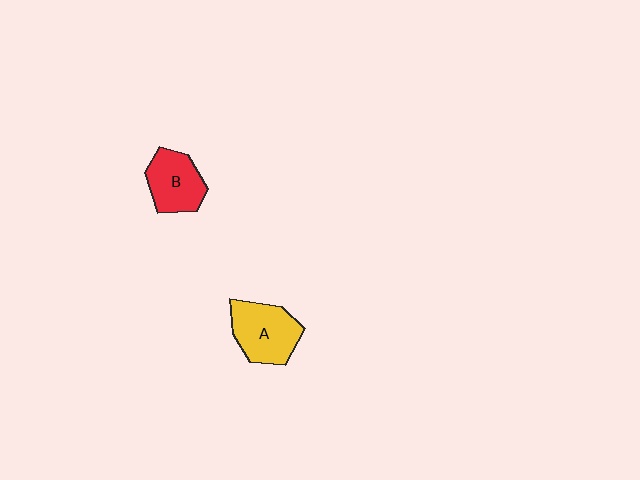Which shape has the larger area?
Shape A (yellow).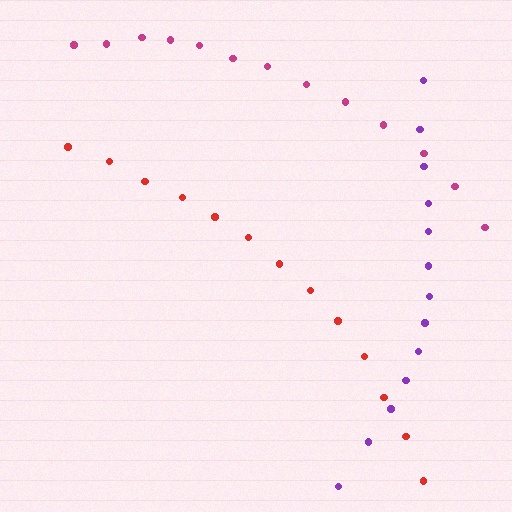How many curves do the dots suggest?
There are 3 distinct paths.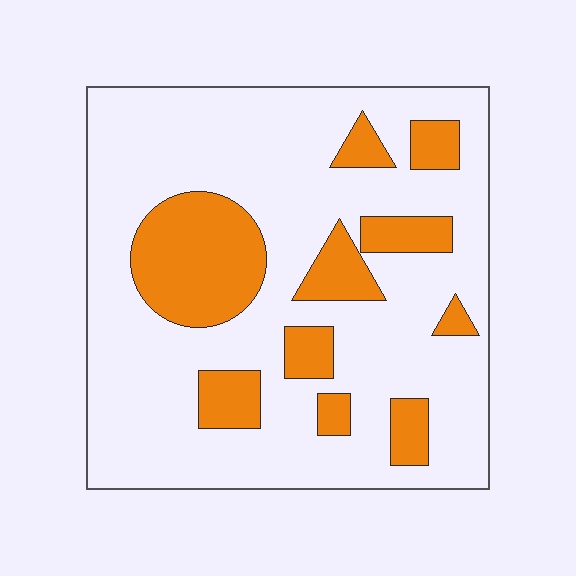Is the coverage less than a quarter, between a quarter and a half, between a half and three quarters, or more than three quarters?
Less than a quarter.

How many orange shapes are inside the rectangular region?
10.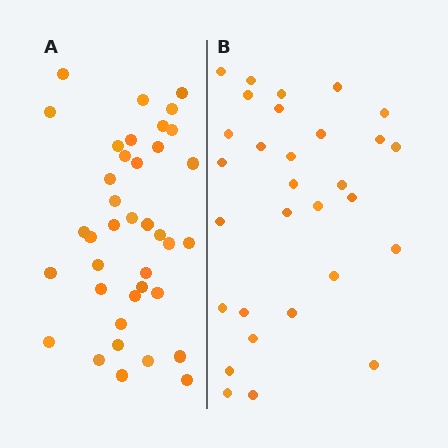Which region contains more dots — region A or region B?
Region A (the left region) has more dots.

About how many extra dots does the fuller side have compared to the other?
Region A has roughly 8 or so more dots than region B.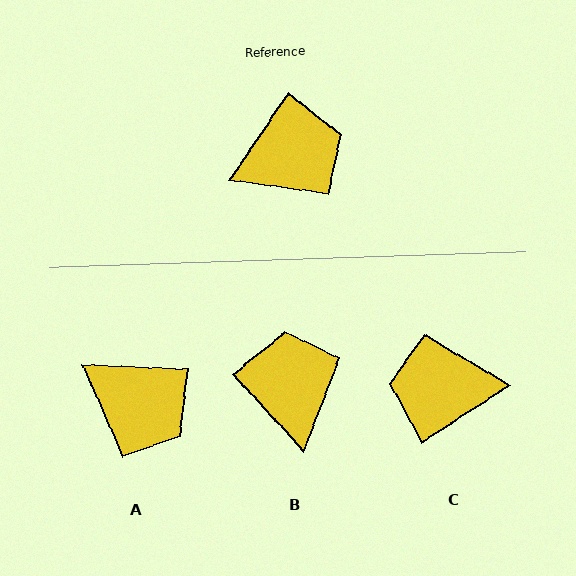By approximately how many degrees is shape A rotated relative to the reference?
Approximately 58 degrees clockwise.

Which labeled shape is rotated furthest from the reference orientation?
C, about 157 degrees away.